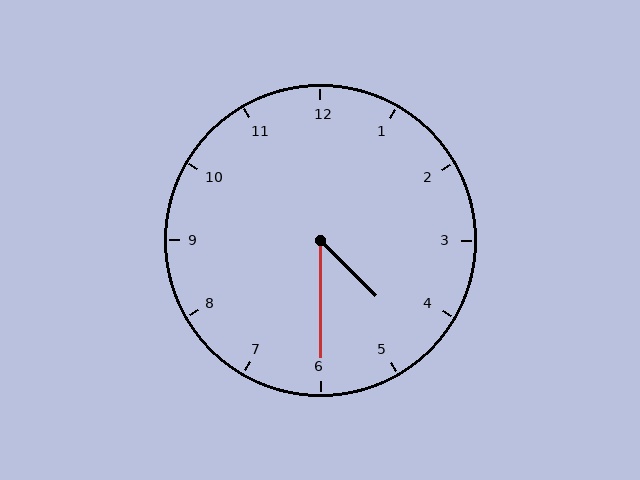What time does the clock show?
4:30.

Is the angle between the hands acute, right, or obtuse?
It is acute.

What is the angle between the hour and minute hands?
Approximately 45 degrees.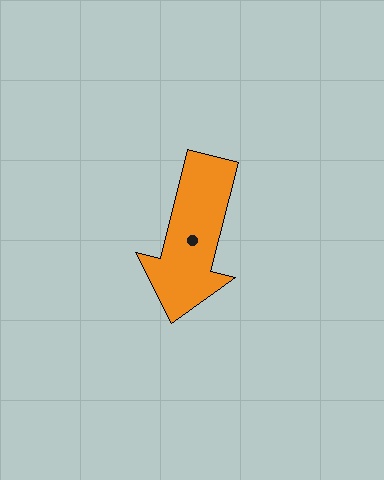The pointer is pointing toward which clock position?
Roughly 6 o'clock.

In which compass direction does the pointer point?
South.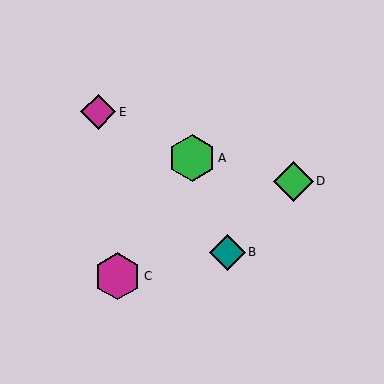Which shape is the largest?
The magenta hexagon (labeled C) is the largest.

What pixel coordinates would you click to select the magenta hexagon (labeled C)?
Click at (117, 276) to select the magenta hexagon C.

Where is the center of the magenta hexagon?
The center of the magenta hexagon is at (117, 276).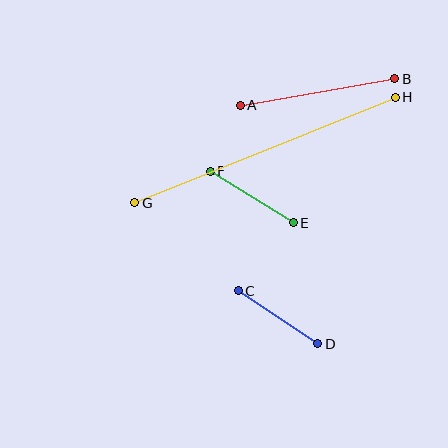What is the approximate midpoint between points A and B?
The midpoint is at approximately (317, 92) pixels.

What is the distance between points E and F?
The distance is approximately 97 pixels.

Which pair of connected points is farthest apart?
Points G and H are farthest apart.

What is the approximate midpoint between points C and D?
The midpoint is at approximately (278, 317) pixels.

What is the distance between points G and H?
The distance is approximately 281 pixels.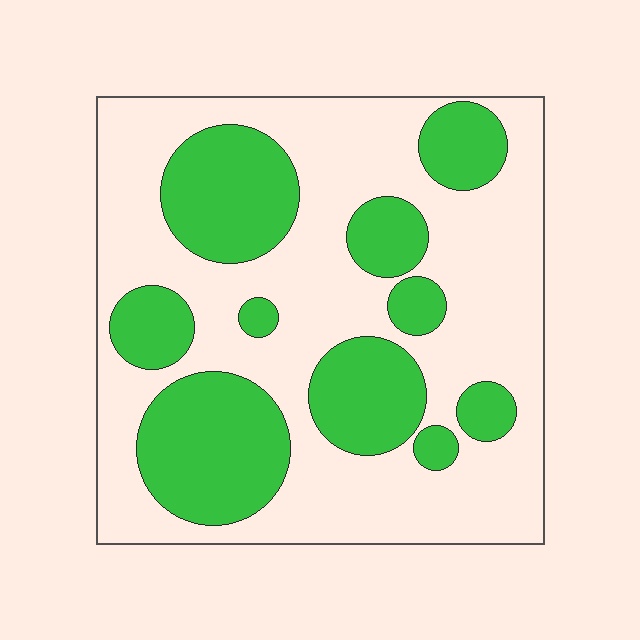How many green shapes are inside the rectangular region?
10.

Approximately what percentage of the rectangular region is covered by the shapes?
Approximately 35%.